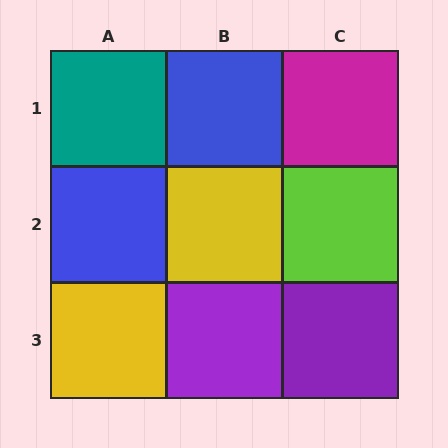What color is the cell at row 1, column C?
Magenta.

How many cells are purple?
2 cells are purple.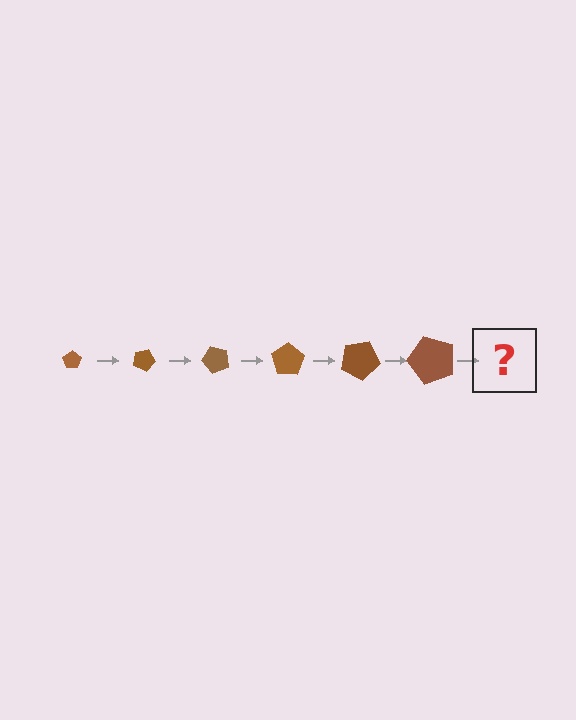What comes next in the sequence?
The next element should be a pentagon, larger than the previous one and rotated 150 degrees from the start.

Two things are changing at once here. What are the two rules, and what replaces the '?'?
The two rules are that the pentagon grows larger each step and it rotates 25 degrees each step. The '?' should be a pentagon, larger than the previous one and rotated 150 degrees from the start.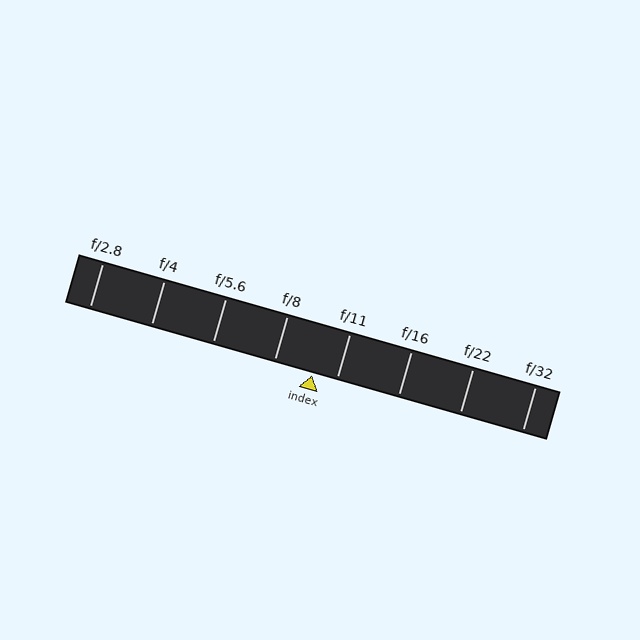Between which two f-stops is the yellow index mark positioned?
The index mark is between f/8 and f/11.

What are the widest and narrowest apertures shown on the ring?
The widest aperture shown is f/2.8 and the narrowest is f/32.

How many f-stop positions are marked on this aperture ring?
There are 8 f-stop positions marked.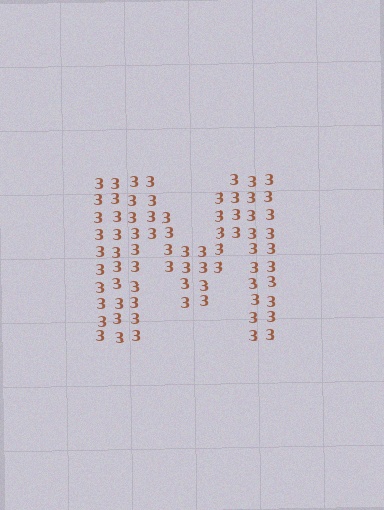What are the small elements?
The small elements are digit 3's.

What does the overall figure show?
The overall figure shows the letter M.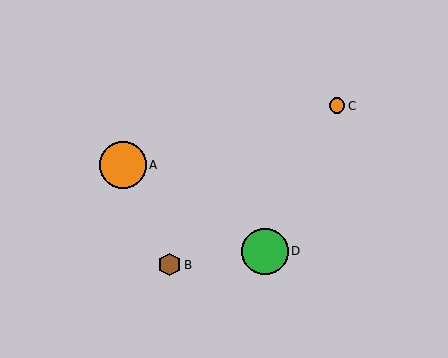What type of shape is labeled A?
Shape A is an orange circle.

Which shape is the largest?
The orange circle (labeled A) is the largest.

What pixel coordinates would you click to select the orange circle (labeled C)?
Click at (337, 106) to select the orange circle C.